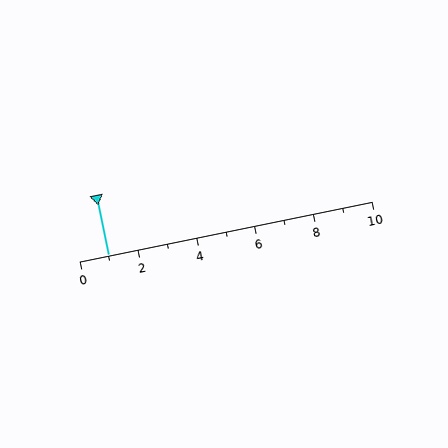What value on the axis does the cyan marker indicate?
The marker indicates approximately 1.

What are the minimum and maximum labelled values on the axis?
The axis runs from 0 to 10.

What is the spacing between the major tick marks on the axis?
The major ticks are spaced 2 apart.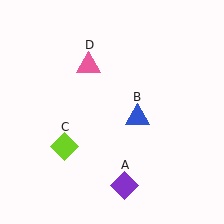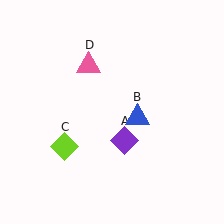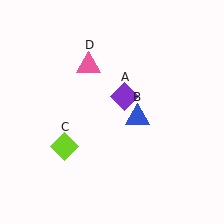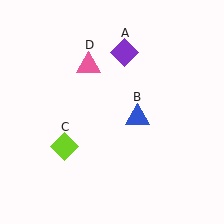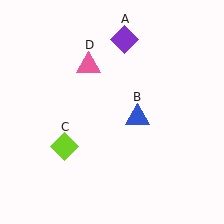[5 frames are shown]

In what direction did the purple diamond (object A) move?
The purple diamond (object A) moved up.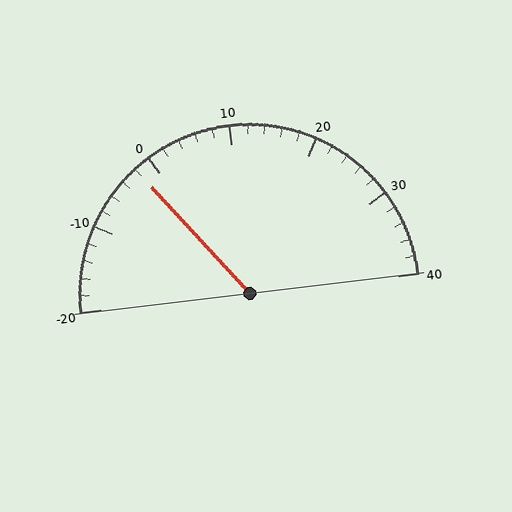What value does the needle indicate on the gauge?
The needle indicates approximately -2.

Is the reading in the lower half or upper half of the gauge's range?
The reading is in the lower half of the range (-20 to 40).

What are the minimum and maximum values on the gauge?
The gauge ranges from -20 to 40.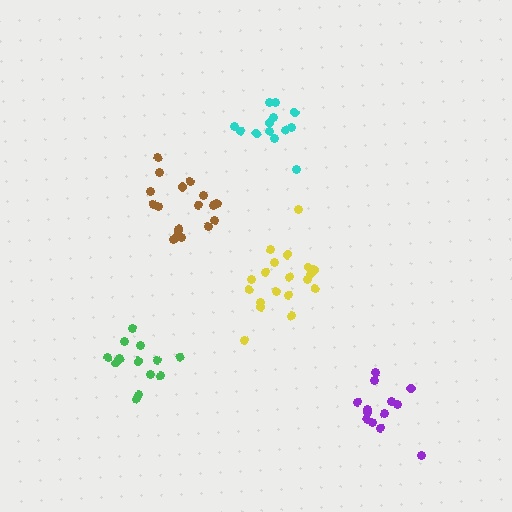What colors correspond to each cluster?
The clusters are colored: green, yellow, cyan, brown, purple.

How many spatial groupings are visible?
There are 5 spatial groupings.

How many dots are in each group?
Group 1: 13 dots, Group 2: 19 dots, Group 3: 13 dots, Group 4: 18 dots, Group 5: 13 dots (76 total).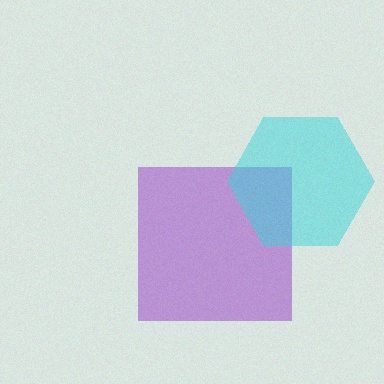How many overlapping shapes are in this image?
There are 2 overlapping shapes in the image.